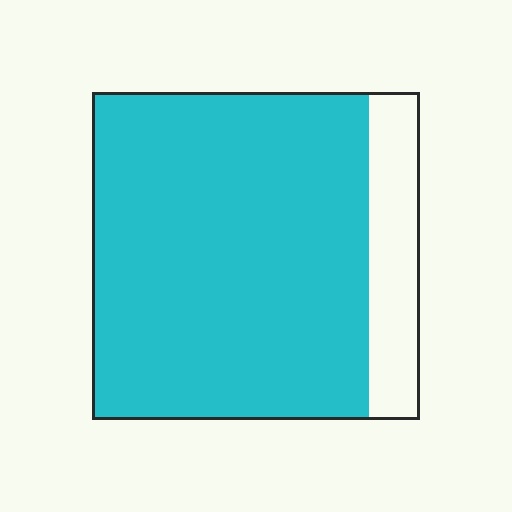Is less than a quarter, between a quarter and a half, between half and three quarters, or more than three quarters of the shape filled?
More than three quarters.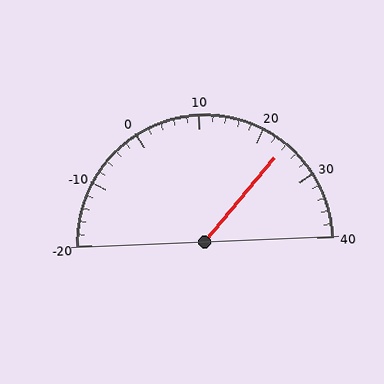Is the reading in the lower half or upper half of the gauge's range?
The reading is in the upper half of the range (-20 to 40).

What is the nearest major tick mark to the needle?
The nearest major tick mark is 20.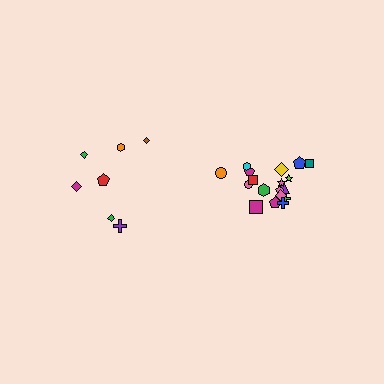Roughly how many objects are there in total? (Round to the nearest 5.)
Roughly 25 objects in total.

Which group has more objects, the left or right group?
The right group.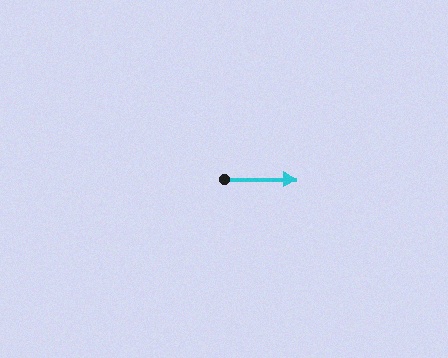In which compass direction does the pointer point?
East.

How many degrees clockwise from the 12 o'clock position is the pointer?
Approximately 90 degrees.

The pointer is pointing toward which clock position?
Roughly 3 o'clock.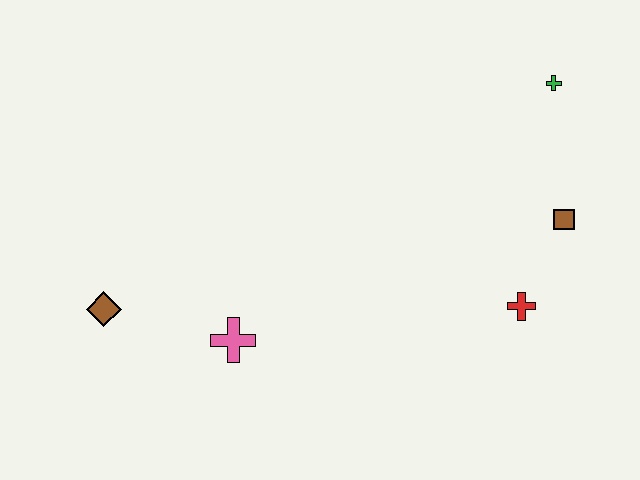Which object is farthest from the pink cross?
The green cross is farthest from the pink cross.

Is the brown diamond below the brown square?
Yes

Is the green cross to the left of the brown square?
Yes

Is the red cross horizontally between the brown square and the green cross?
No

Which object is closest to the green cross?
The brown square is closest to the green cross.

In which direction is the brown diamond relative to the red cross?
The brown diamond is to the left of the red cross.